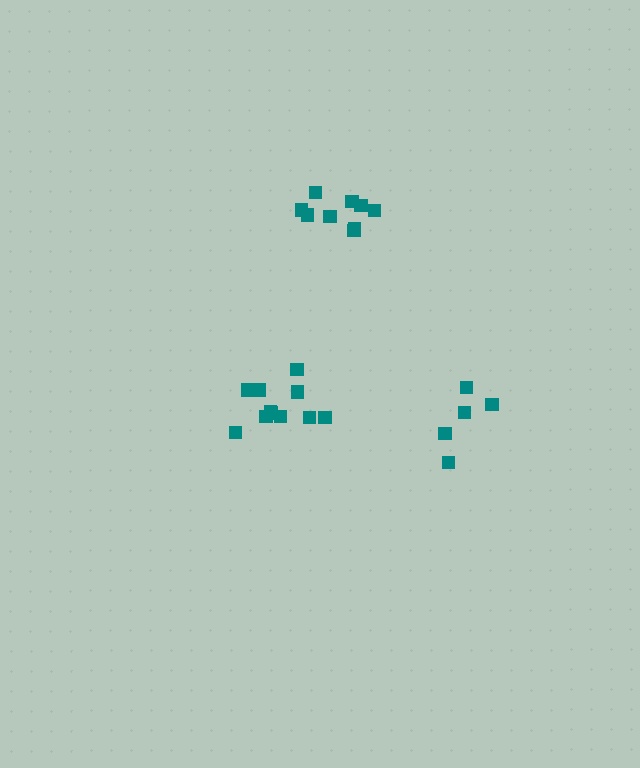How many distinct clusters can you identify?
There are 3 distinct clusters.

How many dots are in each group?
Group 1: 5 dots, Group 2: 9 dots, Group 3: 11 dots (25 total).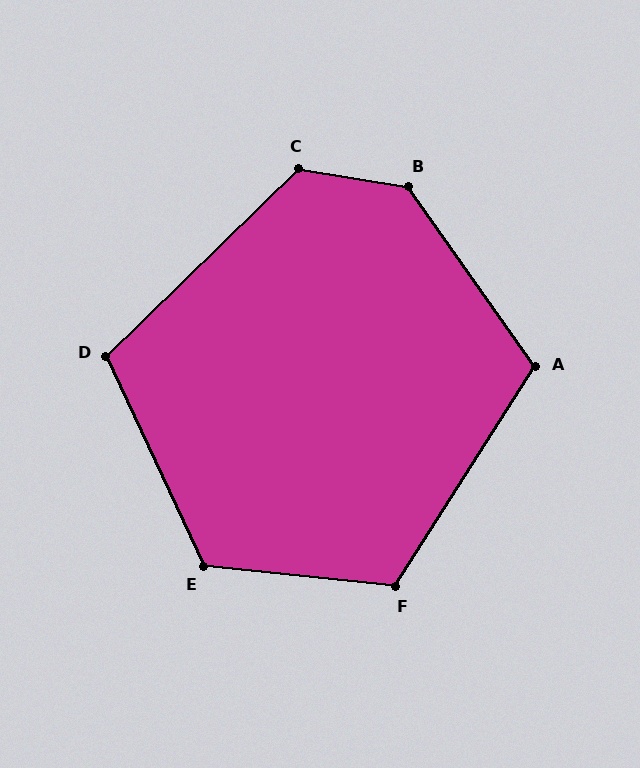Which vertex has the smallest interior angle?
D, at approximately 109 degrees.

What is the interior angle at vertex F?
Approximately 116 degrees (obtuse).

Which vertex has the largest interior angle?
B, at approximately 134 degrees.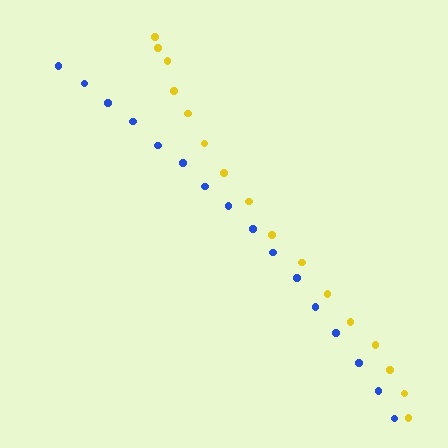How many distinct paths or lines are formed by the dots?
There are 2 distinct paths.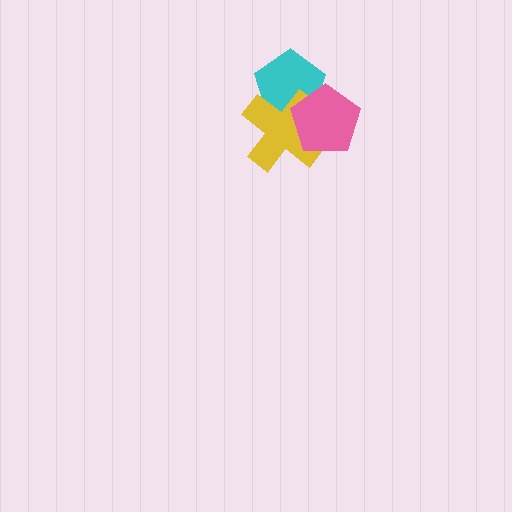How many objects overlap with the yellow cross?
2 objects overlap with the yellow cross.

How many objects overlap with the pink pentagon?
2 objects overlap with the pink pentagon.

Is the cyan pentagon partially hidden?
Yes, it is partially covered by another shape.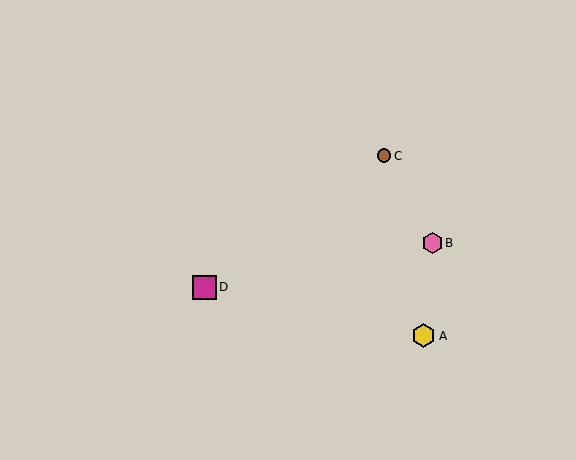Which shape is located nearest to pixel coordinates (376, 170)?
The brown circle (labeled C) at (384, 156) is nearest to that location.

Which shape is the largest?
The yellow hexagon (labeled A) is the largest.